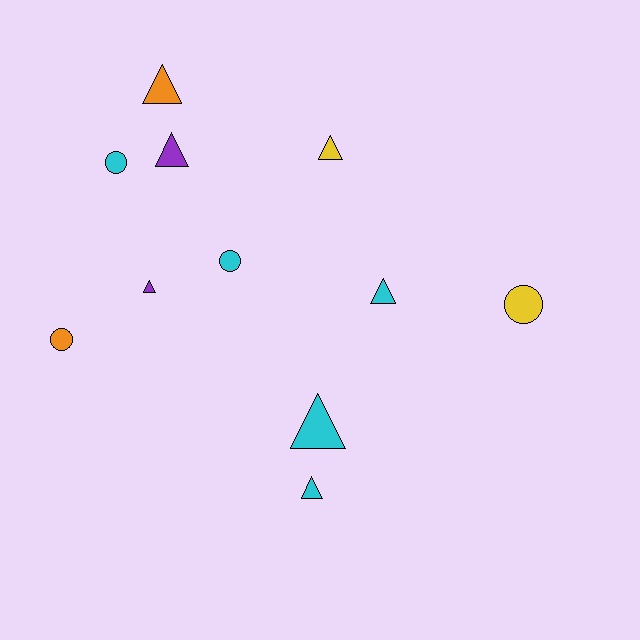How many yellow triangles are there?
There is 1 yellow triangle.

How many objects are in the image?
There are 11 objects.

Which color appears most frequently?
Cyan, with 5 objects.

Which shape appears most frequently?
Triangle, with 7 objects.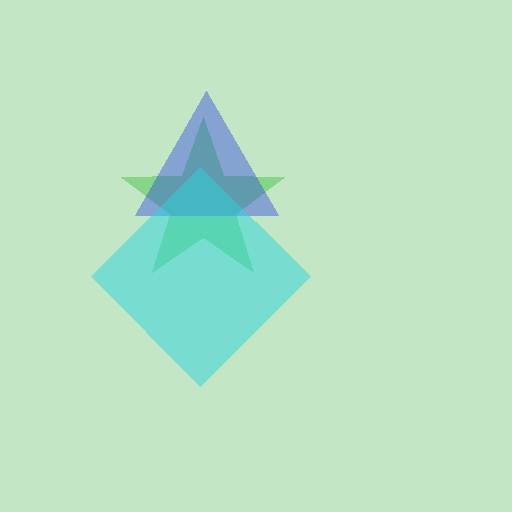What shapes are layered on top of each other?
The layered shapes are: a green star, a blue triangle, a cyan diamond.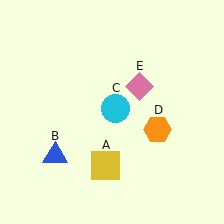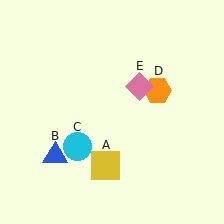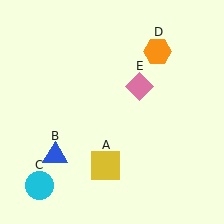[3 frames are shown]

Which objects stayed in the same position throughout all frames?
Yellow square (object A) and blue triangle (object B) and pink diamond (object E) remained stationary.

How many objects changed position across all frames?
2 objects changed position: cyan circle (object C), orange hexagon (object D).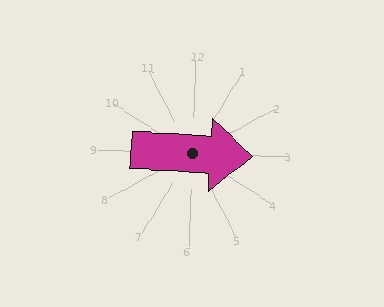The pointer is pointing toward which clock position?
Roughly 3 o'clock.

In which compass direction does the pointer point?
East.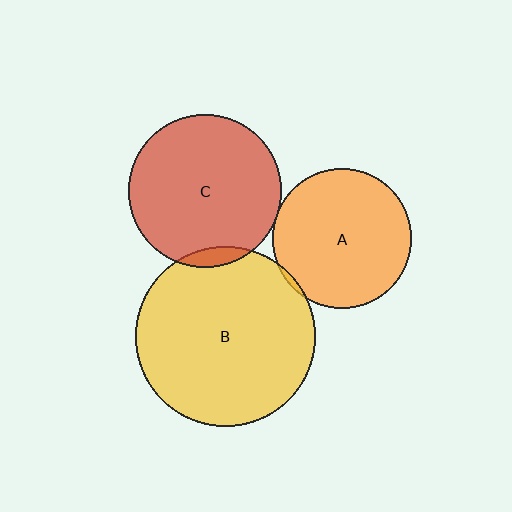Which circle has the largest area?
Circle B (yellow).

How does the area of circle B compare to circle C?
Approximately 1.4 times.